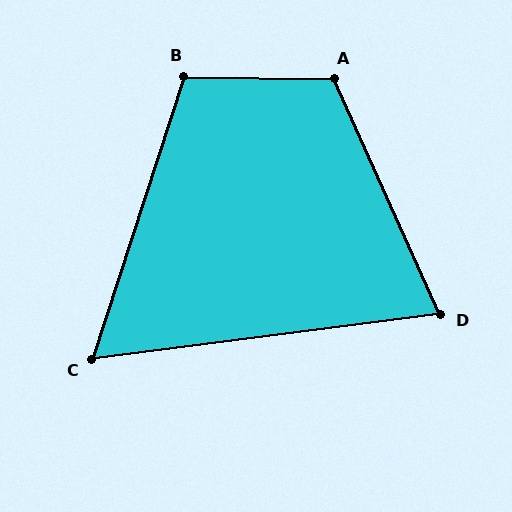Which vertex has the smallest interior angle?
C, at approximately 65 degrees.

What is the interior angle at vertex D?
Approximately 73 degrees (acute).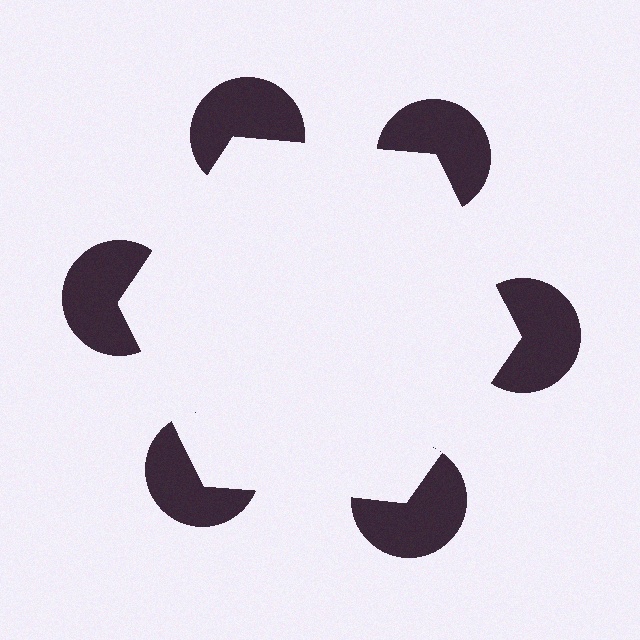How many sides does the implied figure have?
6 sides.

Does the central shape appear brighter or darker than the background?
It typically appears slightly brighter than the background, even though no actual brightness change is drawn.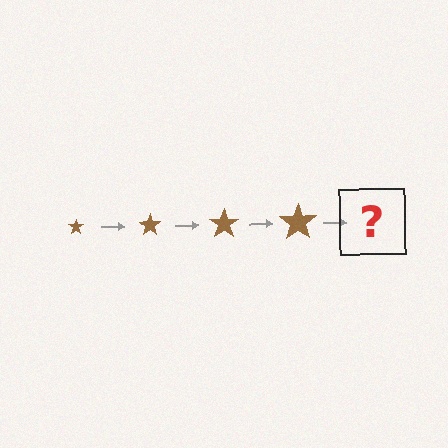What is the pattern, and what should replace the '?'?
The pattern is that the star gets progressively larger each step. The '?' should be a brown star, larger than the previous one.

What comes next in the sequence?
The next element should be a brown star, larger than the previous one.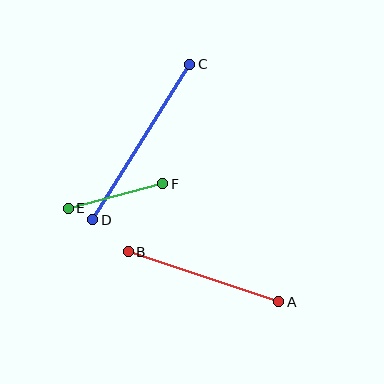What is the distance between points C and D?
The distance is approximately 183 pixels.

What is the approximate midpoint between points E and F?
The midpoint is at approximately (116, 196) pixels.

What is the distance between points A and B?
The distance is approximately 159 pixels.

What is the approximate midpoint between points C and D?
The midpoint is at approximately (141, 142) pixels.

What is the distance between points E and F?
The distance is approximately 98 pixels.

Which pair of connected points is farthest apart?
Points C and D are farthest apart.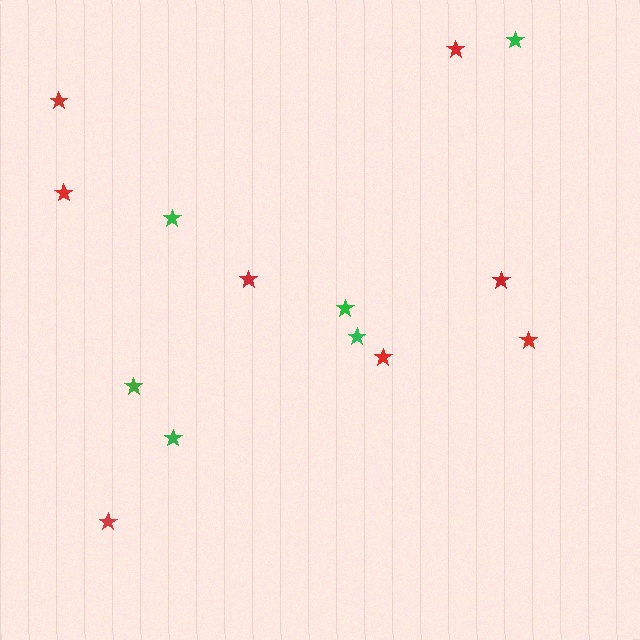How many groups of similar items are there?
There are 2 groups: one group of red stars (8) and one group of green stars (6).